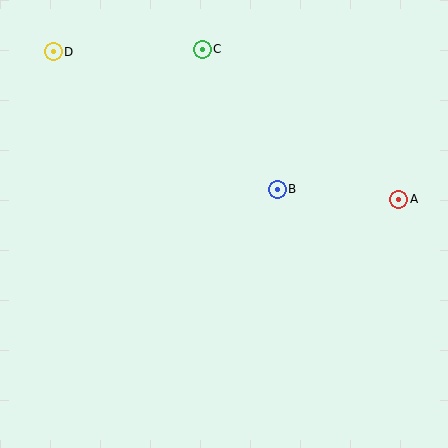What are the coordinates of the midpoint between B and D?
The midpoint between B and D is at (165, 120).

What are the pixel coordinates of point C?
Point C is at (202, 49).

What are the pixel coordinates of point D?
Point D is at (53, 52).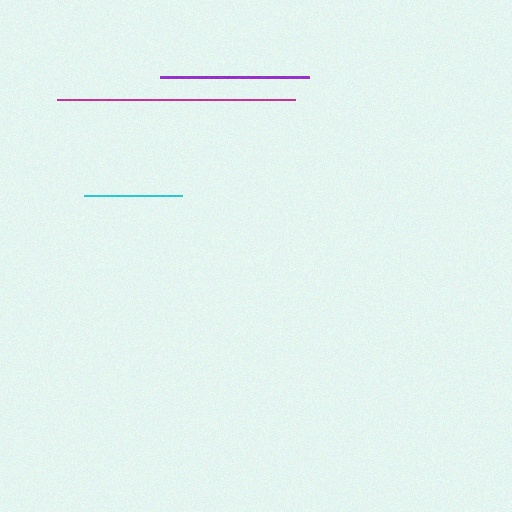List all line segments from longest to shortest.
From longest to shortest: magenta, purple, cyan.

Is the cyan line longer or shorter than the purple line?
The purple line is longer than the cyan line.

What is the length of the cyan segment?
The cyan segment is approximately 98 pixels long.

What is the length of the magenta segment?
The magenta segment is approximately 237 pixels long.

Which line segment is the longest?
The magenta line is the longest at approximately 237 pixels.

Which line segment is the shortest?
The cyan line is the shortest at approximately 98 pixels.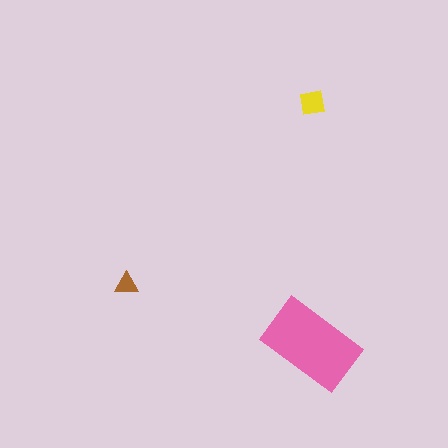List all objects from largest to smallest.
The pink rectangle, the yellow square, the brown triangle.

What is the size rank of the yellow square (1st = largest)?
2nd.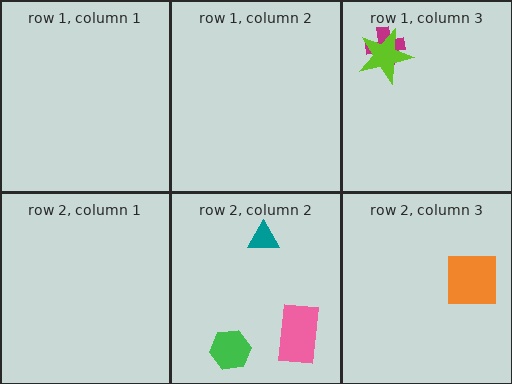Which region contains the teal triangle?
The row 2, column 2 region.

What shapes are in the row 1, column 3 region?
The magenta cross, the lime star.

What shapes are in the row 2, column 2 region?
The pink rectangle, the teal triangle, the green hexagon.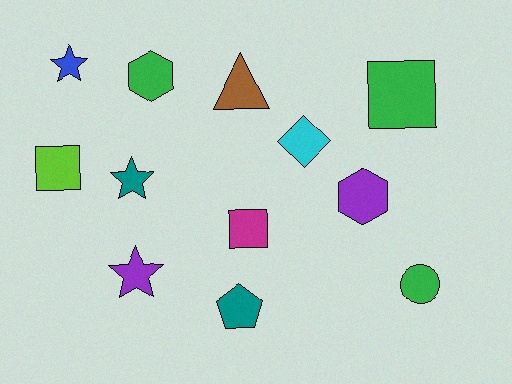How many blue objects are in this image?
There is 1 blue object.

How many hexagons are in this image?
There are 2 hexagons.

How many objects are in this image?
There are 12 objects.